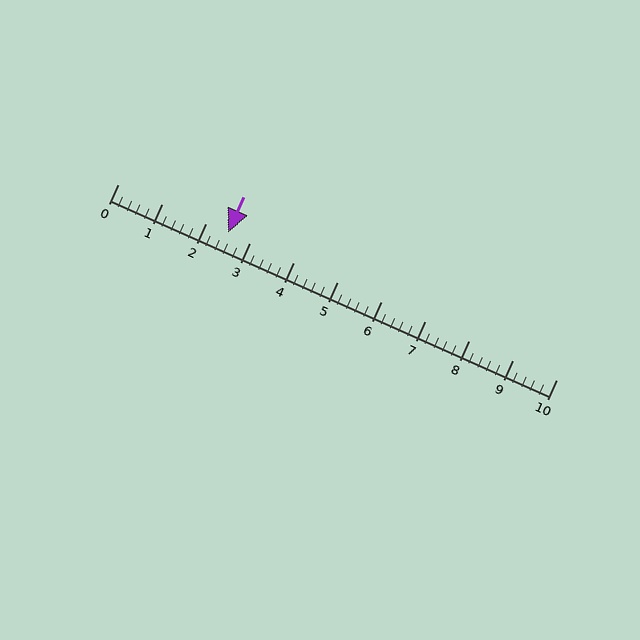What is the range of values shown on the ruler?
The ruler shows values from 0 to 10.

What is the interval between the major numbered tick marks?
The major tick marks are spaced 1 units apart.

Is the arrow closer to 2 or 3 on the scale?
The arrow is closer to 3.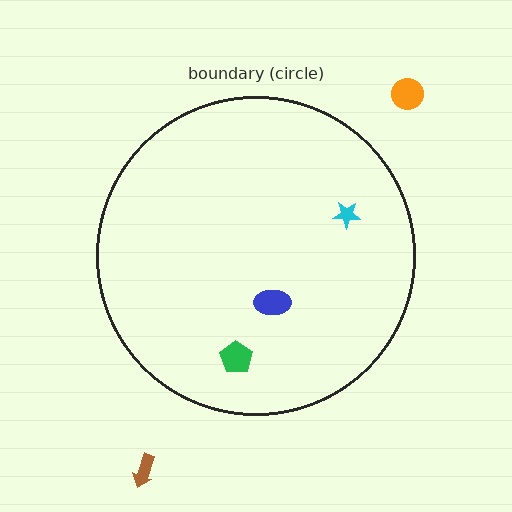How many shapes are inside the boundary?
3 inside, 2 outside.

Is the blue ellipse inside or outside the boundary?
Inside.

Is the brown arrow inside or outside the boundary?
Outside.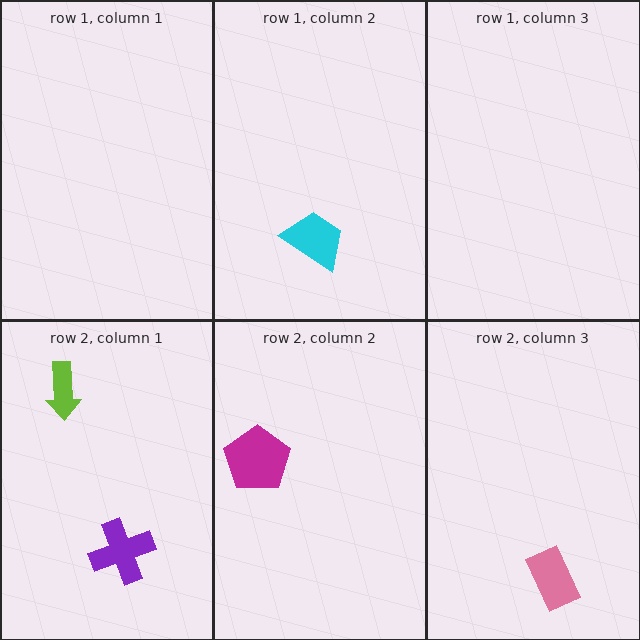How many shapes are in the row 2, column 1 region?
2.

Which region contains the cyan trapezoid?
The row 1, column 2 region.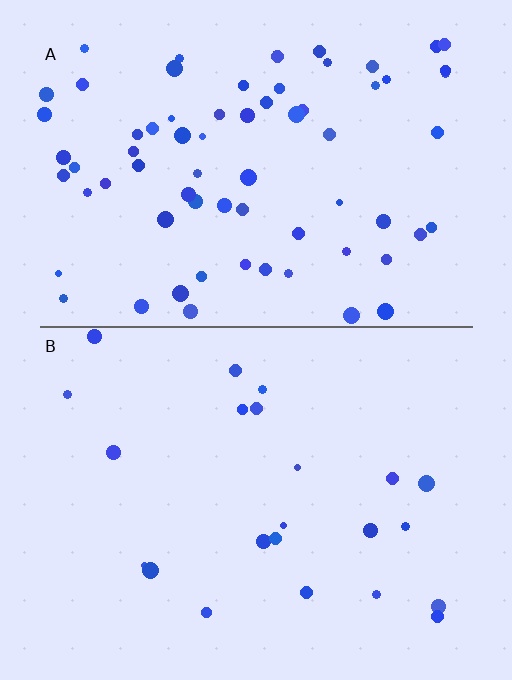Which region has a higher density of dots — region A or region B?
A (the top).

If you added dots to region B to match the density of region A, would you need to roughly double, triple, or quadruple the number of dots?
Approximately triple.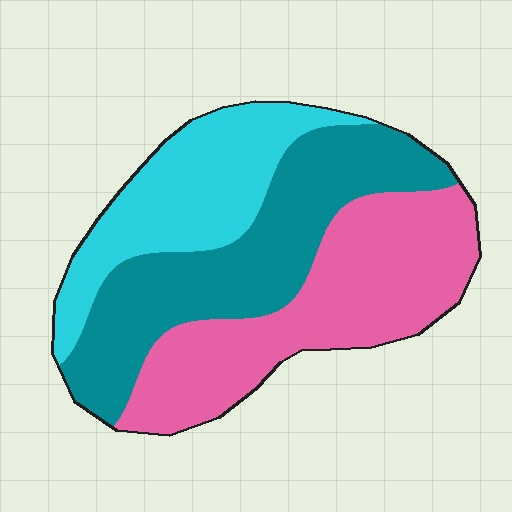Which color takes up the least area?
Cyan, at roughly 25%.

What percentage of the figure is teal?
Teal takes up about three eighths (3/8) of the figure.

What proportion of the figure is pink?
Pink covers around 40% of the figure.